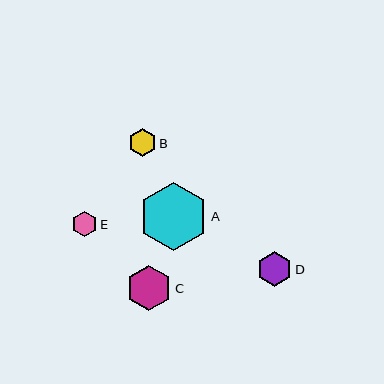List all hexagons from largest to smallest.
From largest to smallest: A, C, D, B, E.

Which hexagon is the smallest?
Hexagon E is the smallest with a size of approximately 25 pixels.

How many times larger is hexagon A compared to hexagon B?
Hexagon A is approximately 2.5 times the size of hexagon B.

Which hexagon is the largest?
Hexagon A is the largest with a size of approximately 69 pixels.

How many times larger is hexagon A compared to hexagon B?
Hexagon A is approximately 2.5 times the size of hexagon B.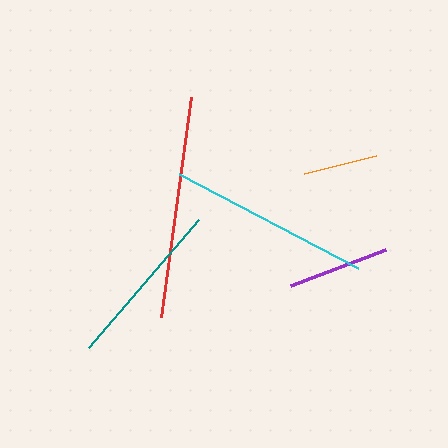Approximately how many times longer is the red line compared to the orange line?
The red line is approximately 3.0 times the length of the orange line.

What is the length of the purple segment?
The purple segment is approximately 102 pixels long.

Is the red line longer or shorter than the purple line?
The red line is longer than the purple line.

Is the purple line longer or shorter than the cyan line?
The cyan line is longer than the purple line.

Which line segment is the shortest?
The orange line is the shortest at approximately 74 pixels.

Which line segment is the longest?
The red line is the longest at approximately 222 pixels.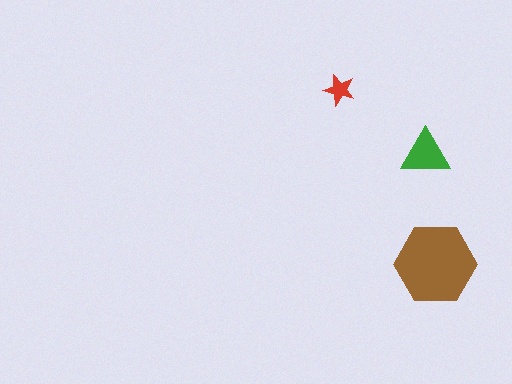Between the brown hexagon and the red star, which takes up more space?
The brown hexagon.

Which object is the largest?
The brown hexagon.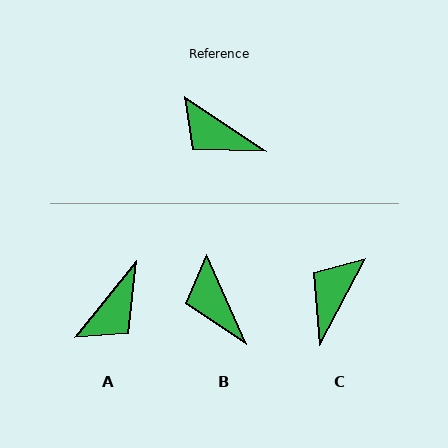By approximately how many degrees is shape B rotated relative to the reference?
Approximately 32 degrees clockwise.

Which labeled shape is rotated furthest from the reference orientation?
A, about 85 degrees away.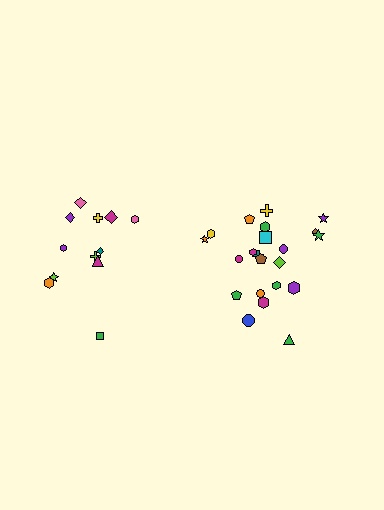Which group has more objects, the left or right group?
The right group.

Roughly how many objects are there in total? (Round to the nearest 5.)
Roughly 35 objects in total.